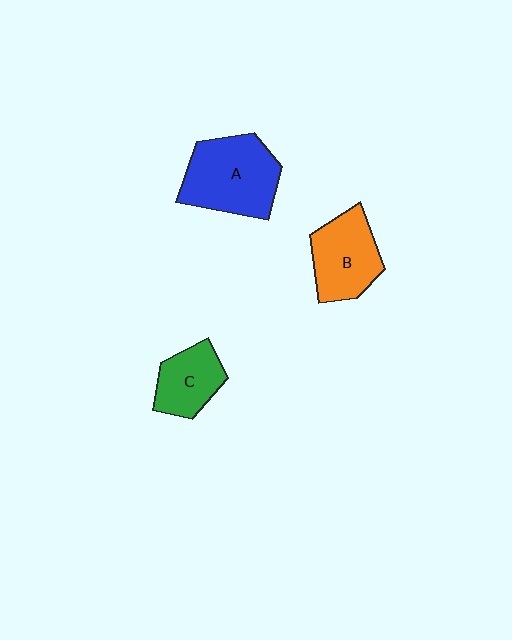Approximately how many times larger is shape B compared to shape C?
Approximately 1.3 times.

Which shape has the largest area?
Shape A (blue).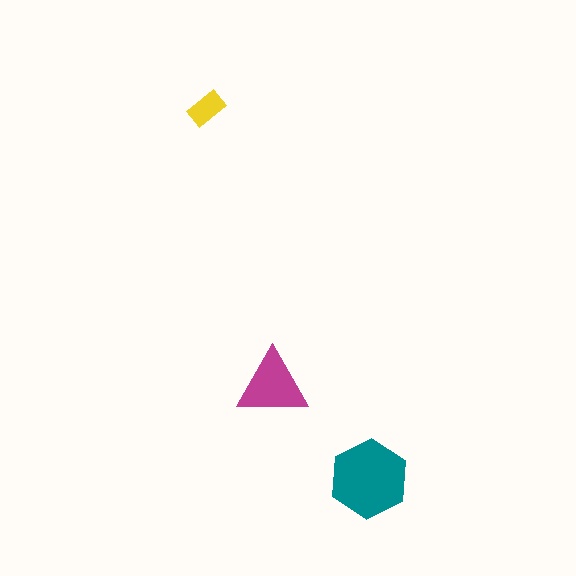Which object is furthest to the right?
The teal hexagon is rightmost.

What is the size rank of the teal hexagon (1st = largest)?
1st.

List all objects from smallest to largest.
The yellow rectangle, the magenta triangle, the teal hexagon.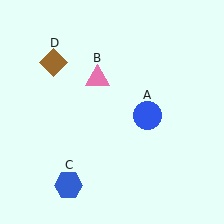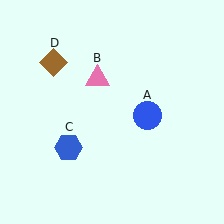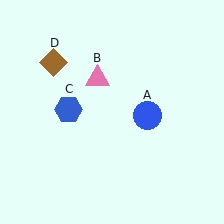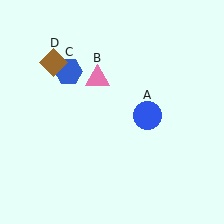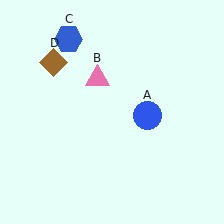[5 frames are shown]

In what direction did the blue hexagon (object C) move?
The blue hexagon (object C) moved up.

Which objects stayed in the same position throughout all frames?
Blue circle (object A) and pink triangle (object B) and brown diamond (object D) remained stationary.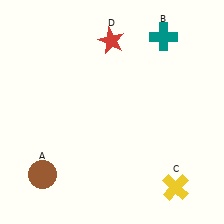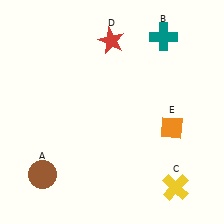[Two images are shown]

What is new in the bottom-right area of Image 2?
An orange diamond (E) was added in the bottom-right area of Image 2.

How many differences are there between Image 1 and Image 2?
There is 1 difference between the two images.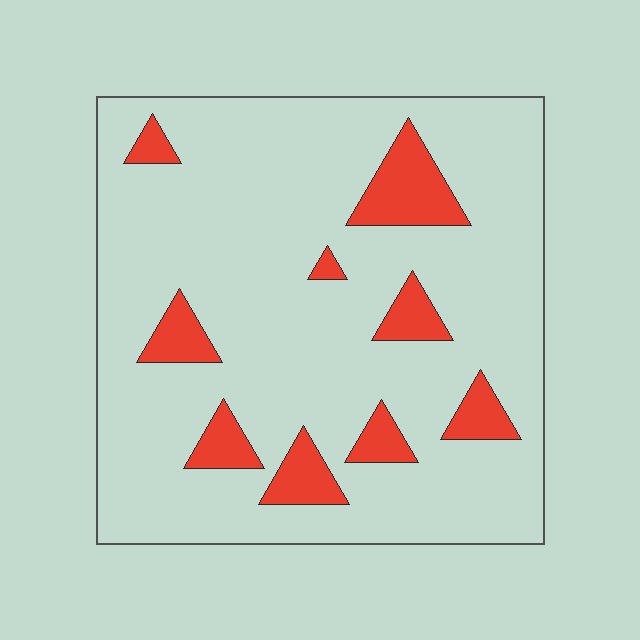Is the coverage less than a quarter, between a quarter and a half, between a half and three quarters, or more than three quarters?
Less than a quarter.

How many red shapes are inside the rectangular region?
9.